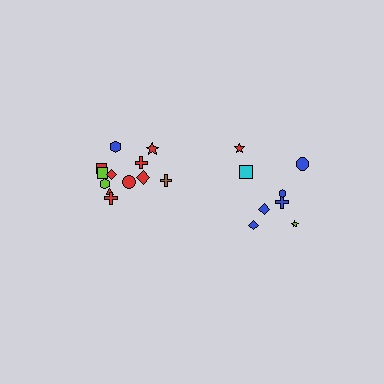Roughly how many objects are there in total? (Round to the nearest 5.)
Roughly 20 objects in total.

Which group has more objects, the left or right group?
The left group.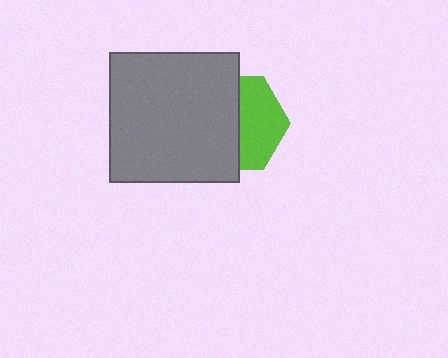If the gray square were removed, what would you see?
You would see the complete lime hexagon.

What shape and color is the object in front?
The object in front is a gray square.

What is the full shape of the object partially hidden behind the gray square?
The partially hidden object is a lime hexagon.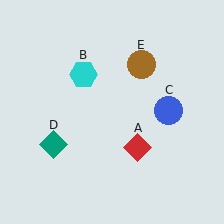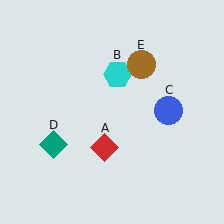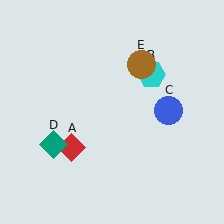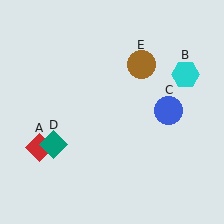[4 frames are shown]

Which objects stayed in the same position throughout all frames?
Blue circle (object C) and teal diamond (object D) and brown circle (object E) remained stationary.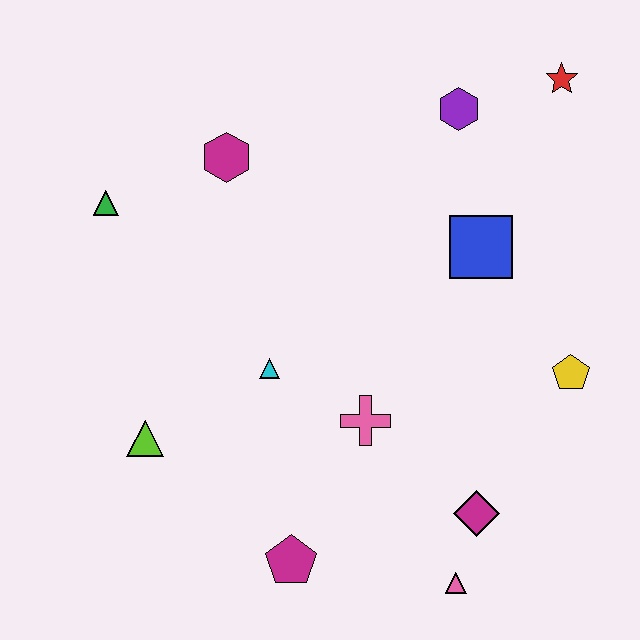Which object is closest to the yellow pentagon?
The blue square is closest to the yellow pentagon.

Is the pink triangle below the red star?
Yes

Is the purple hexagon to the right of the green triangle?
Yes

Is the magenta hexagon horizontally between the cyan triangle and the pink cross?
No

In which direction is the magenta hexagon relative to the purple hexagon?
The magenta hexagon is to the left of the purple hexagon.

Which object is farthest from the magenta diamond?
The green triangle is farthest from the magenta diamond.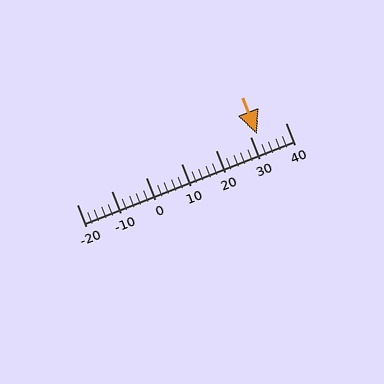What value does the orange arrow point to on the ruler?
The orange arrow points to approximately 32.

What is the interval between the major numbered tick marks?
The major tick marks are spaced 10 units apart.